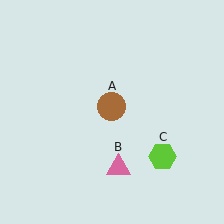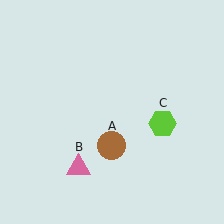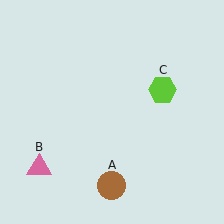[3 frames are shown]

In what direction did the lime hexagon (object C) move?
The lime hexagon (object C) moved up.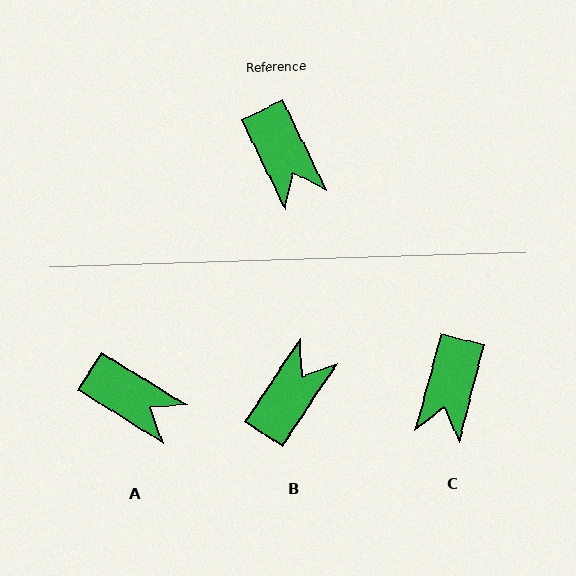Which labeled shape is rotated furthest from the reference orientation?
B, about 121 degrees away.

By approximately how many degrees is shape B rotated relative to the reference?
Approximately 121 degrees counter-clockwise.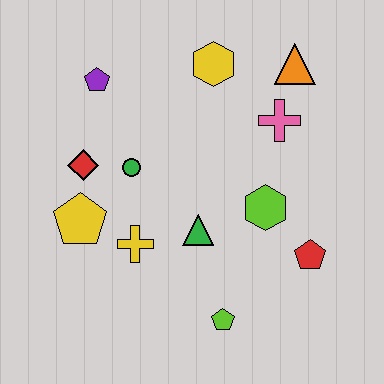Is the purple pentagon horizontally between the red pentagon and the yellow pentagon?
Yes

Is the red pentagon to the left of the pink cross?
No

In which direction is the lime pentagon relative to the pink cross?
The lime pentagon is below the pink cross.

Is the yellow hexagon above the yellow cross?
Yes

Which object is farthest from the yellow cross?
The orange triangle is farthest from the yellow cross.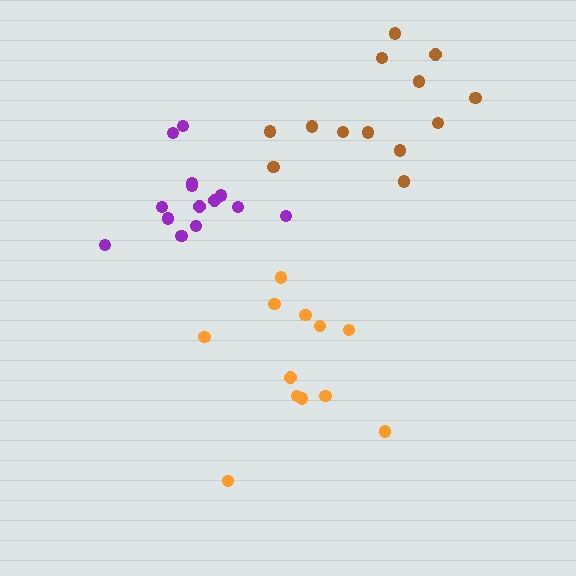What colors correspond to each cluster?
The clusters are colored: brown, purple, orange.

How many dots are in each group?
Group 1: 13 dots, Group 2: 14 dots, Group 3: 12 dots (39 total).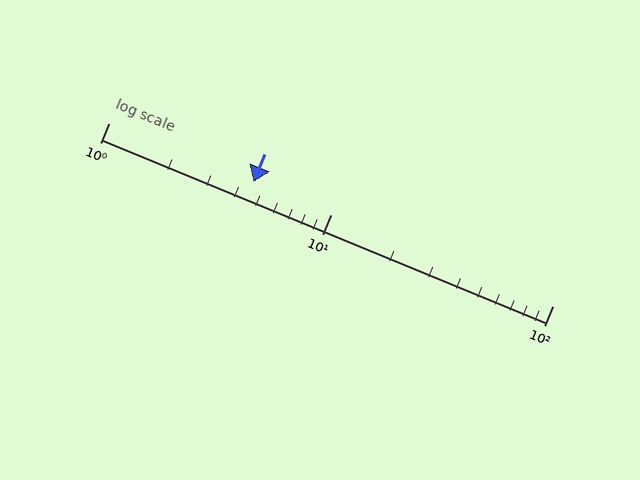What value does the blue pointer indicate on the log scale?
The pointer indicates approximately 4.5.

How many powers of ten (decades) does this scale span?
The scale spans 2 decades, from 1 to 100.